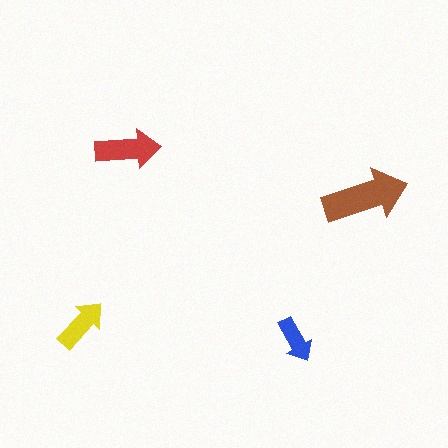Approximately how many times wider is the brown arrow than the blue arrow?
About 2 times wider.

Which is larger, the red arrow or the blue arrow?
The red one.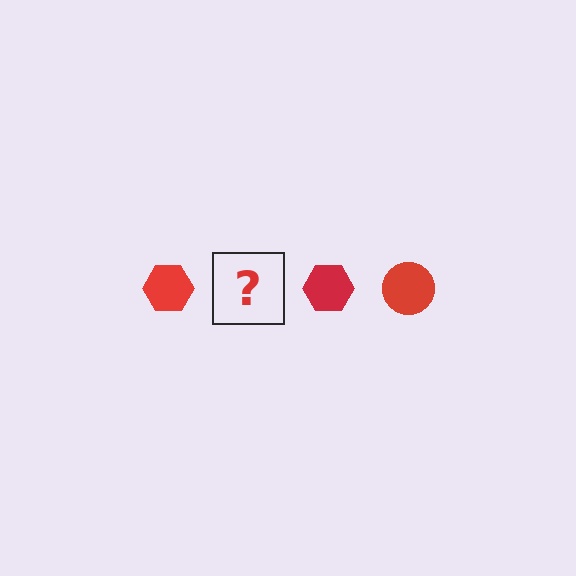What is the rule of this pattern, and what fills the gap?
The rule is that the pattern cycles through hexagon, circle shapes in red. The gap should be filled with a red circle.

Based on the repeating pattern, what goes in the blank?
The blank should be a red circle.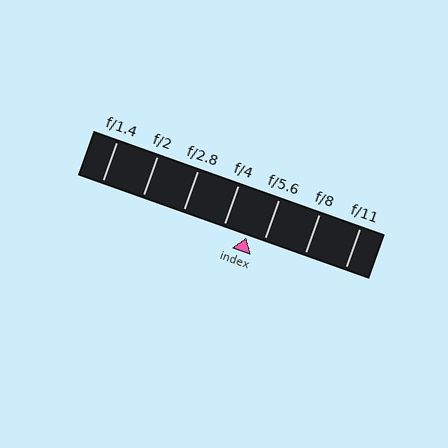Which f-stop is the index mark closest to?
The index mark is closest to f/5.6.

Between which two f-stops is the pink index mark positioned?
The index mark is between f/4 and f/5.6.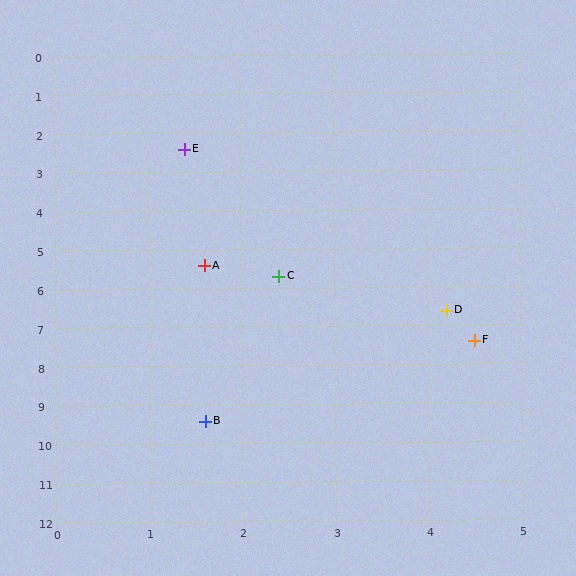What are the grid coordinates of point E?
Point E is at approximately (1.4, 2.4).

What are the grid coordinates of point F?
Point F is at approximately (4.5, 7.4).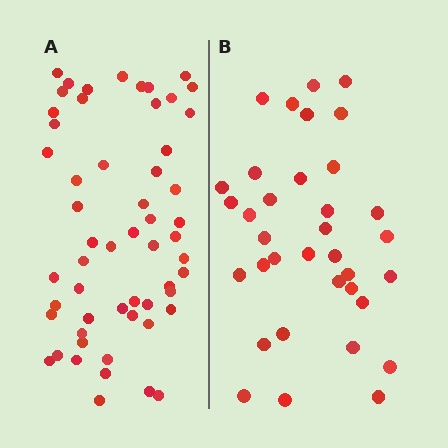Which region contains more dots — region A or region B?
Region A (the left region) has more dots.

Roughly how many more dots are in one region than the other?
Region A has approximately 20 more dots than region B.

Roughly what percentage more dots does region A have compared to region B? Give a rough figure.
About 60% more.